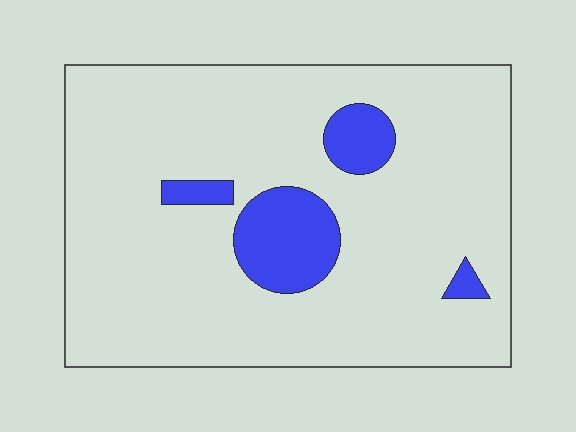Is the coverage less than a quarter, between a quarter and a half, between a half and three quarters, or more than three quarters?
Less than a quarter.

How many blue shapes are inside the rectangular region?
4.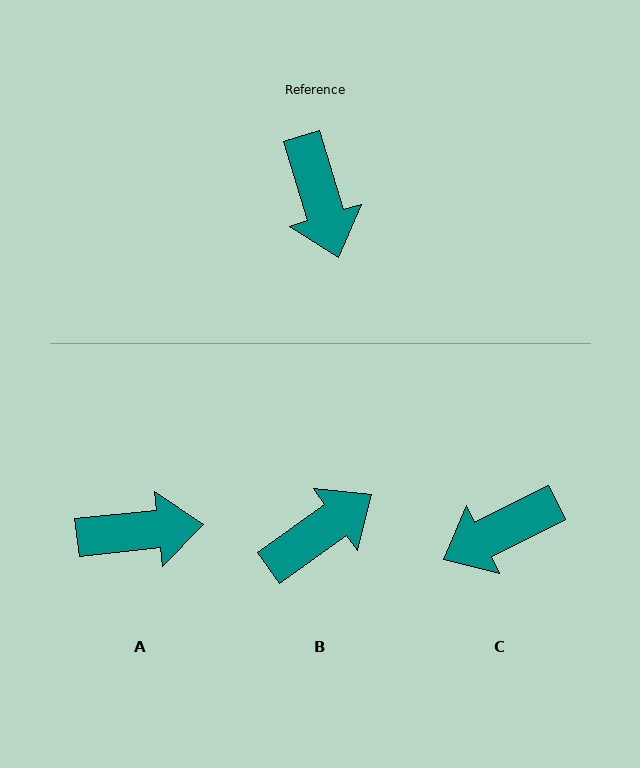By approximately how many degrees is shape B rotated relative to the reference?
Approximately 109 degrees counter-clockwise.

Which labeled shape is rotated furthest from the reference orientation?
B, about 109 degrees away.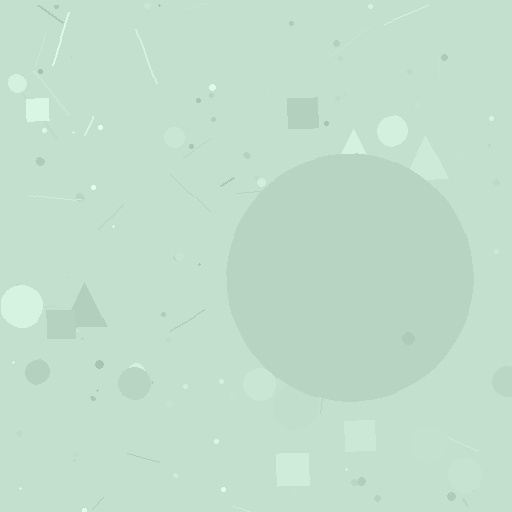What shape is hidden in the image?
A circle is hidden in the image.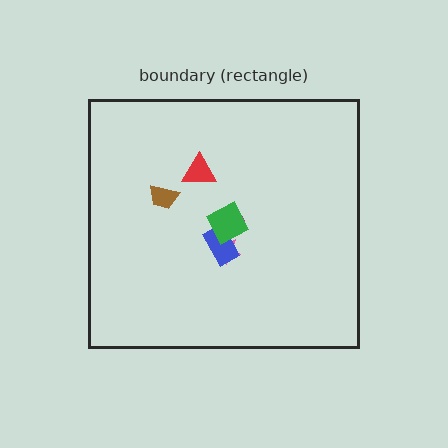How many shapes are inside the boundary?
6 inside, 0 outside.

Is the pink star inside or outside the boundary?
Inside.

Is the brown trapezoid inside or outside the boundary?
Inside.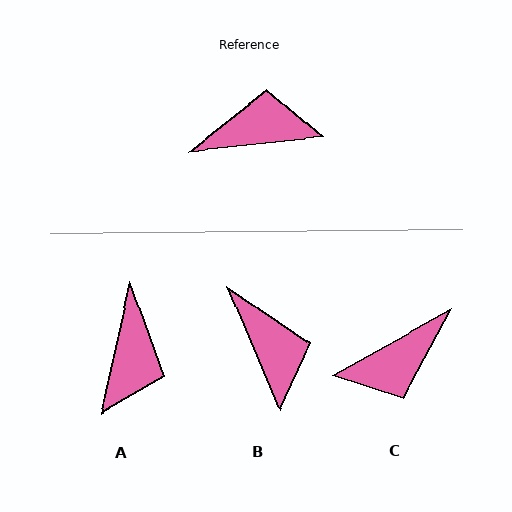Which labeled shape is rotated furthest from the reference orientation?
C, about 157 degrees away.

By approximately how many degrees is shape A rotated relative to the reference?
Approximately 109 degrees clockwise.